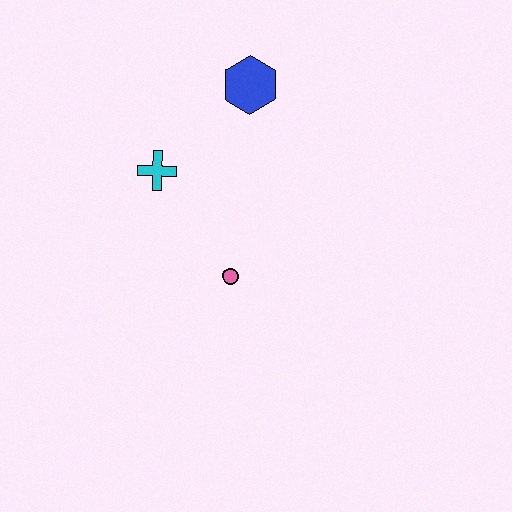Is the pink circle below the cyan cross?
Yes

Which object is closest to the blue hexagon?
The cyan cross is closest to the blue hexagon.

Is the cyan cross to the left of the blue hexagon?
Yes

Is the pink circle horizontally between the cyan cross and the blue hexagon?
Yes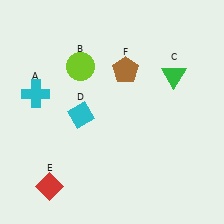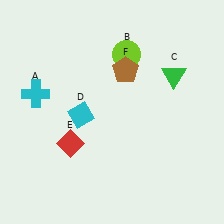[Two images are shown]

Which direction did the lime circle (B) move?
The lime circle (B) moved right.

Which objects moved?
The objects that moved are: the lime circle (B), the red diamond (E).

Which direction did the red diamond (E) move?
The red diamond (E) moved up.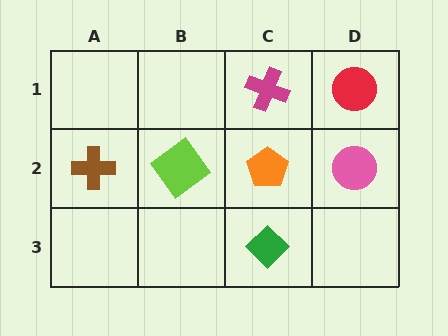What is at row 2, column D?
A pink circle.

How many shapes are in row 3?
1 shape.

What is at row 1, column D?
A red circle.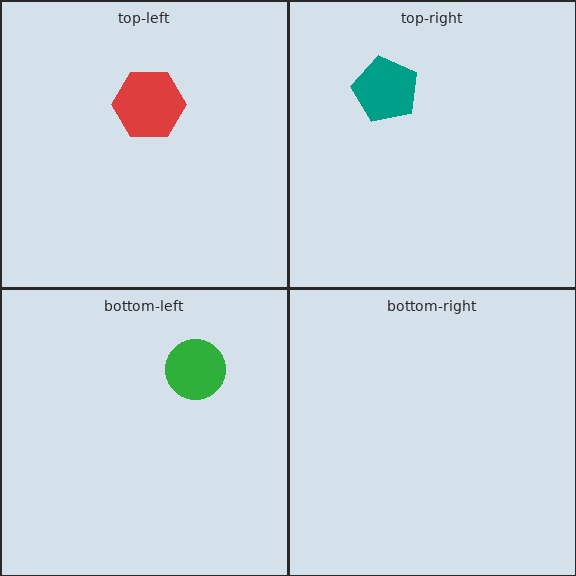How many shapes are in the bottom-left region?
1.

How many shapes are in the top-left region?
1.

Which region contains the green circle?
The bottom-left region.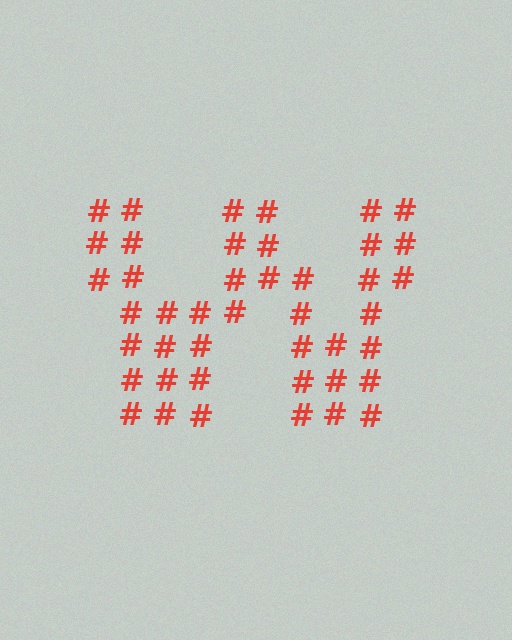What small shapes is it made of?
It is made of small hash symbols.